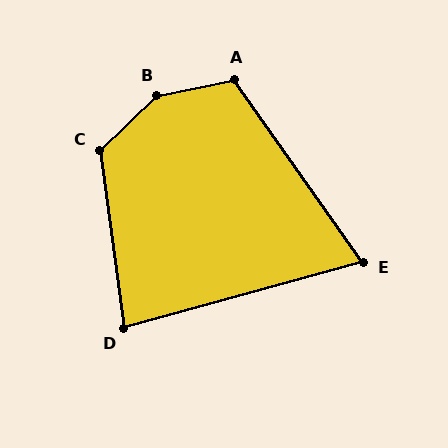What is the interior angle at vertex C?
Approximately 126 degrees (obtuse).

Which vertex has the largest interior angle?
B, at approximately 148 degrees.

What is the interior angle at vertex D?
Approximately 83 degrees (acute).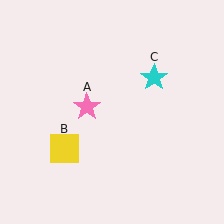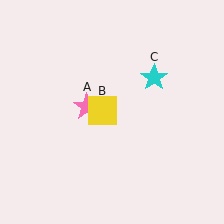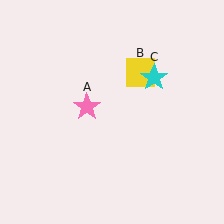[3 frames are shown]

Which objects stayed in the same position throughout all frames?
Pink star (object A) and cyan star (object C) remained stationary.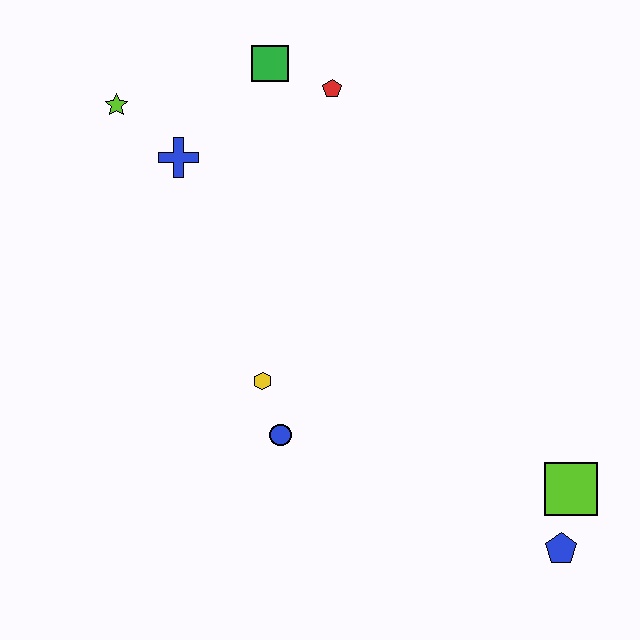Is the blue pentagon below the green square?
Yes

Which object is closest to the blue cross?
The lime star is closest to the blue cross.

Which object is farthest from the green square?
The blue pentagon is farthest from the green square.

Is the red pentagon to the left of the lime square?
Yes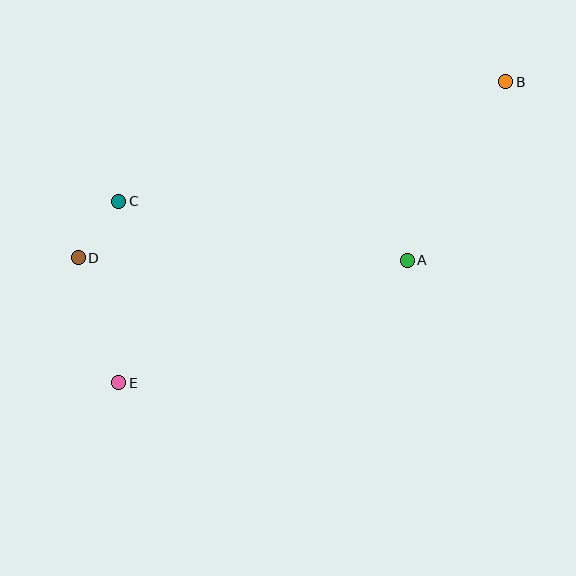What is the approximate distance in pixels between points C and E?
The distance between C and E is approximately 181 pixels.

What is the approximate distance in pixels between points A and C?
The distance between A and C is approximately 295 pixels.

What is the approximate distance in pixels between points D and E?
The distance between D and E is approximately 132 pixels.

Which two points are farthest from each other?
Points B and E are farthest from each other.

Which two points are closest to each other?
Points C and D are closest to each other.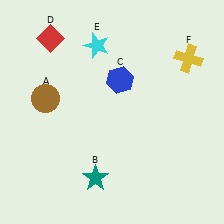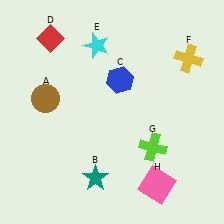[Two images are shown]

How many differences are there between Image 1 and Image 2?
There are 2 differences between the two images.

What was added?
A lime cross (G), a pink square (H) were added in Image 2.